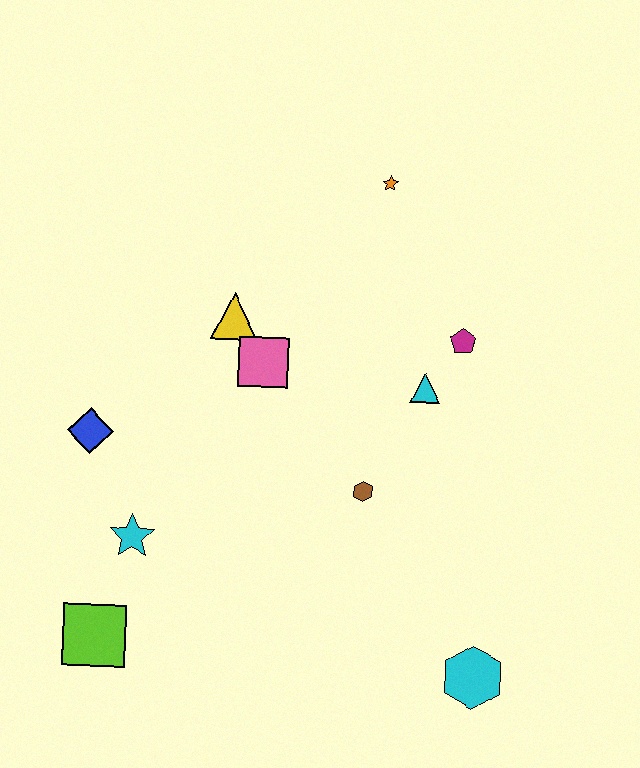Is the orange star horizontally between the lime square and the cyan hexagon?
Yes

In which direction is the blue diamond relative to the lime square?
The blue diamond is above the lime square.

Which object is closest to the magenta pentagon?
The cyan triangle is closest to the magenta pentagon.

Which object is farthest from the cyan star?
The orange star is farthest from the cyan star.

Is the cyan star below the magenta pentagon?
Yes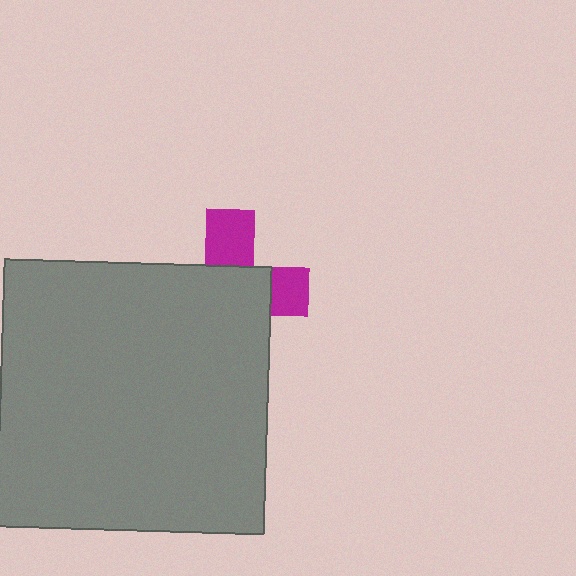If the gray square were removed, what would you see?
You would see the complete magenta cross.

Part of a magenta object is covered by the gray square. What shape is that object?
It is a cross.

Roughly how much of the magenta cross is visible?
A small part of it is visible (roughly 35%).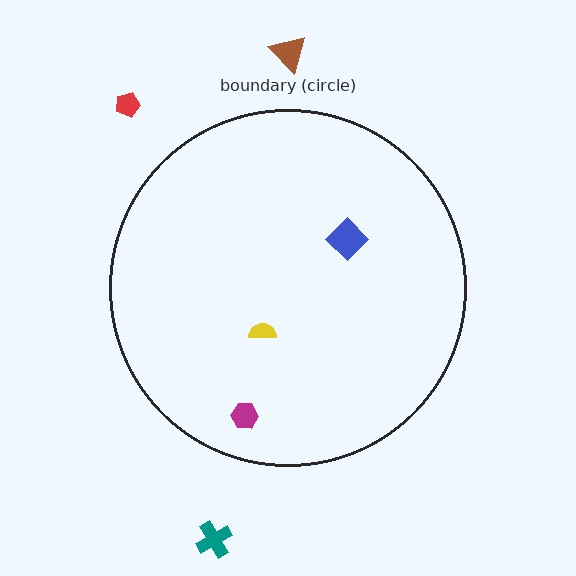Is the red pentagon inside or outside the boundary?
Outside.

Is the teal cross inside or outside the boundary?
Outside.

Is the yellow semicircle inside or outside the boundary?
Inside.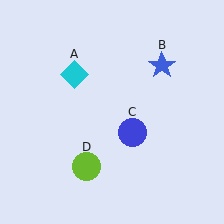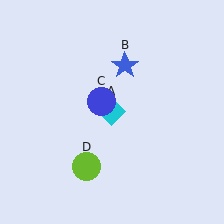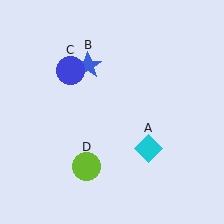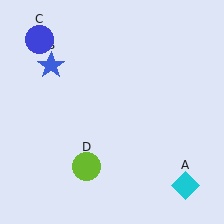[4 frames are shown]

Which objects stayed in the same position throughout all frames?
Lime circle (object D) remained stationary.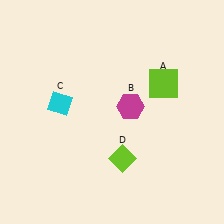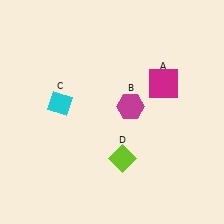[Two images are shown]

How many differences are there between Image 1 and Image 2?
There is 1 difference between the two images.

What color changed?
The square (A) changed from lime in Image 1 to magenta in Image 2.